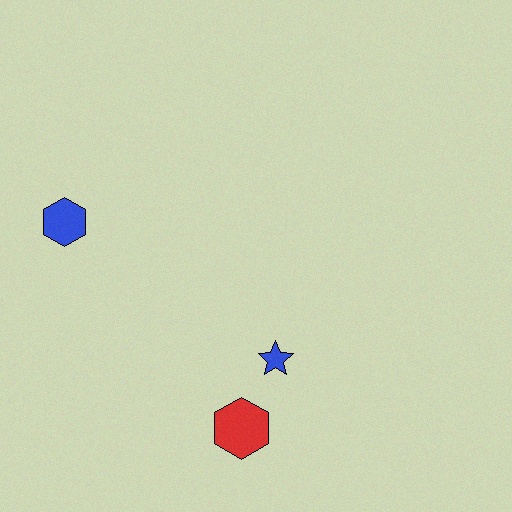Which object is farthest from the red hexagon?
The blue hexagon is farthest from the red hexagon.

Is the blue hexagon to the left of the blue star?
Yes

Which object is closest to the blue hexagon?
The blue star is closest to the blue hexagon.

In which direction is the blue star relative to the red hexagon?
The blue star is above the red hexagon.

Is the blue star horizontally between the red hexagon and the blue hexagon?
No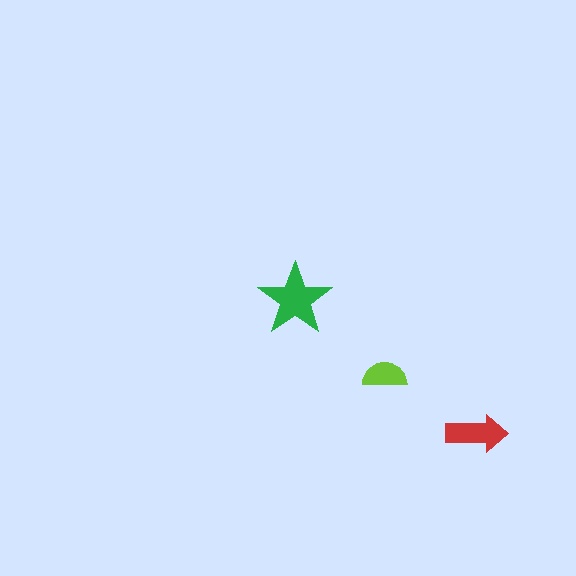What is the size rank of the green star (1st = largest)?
1st.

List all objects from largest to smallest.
The green star, the red arrow, the lime semicircle.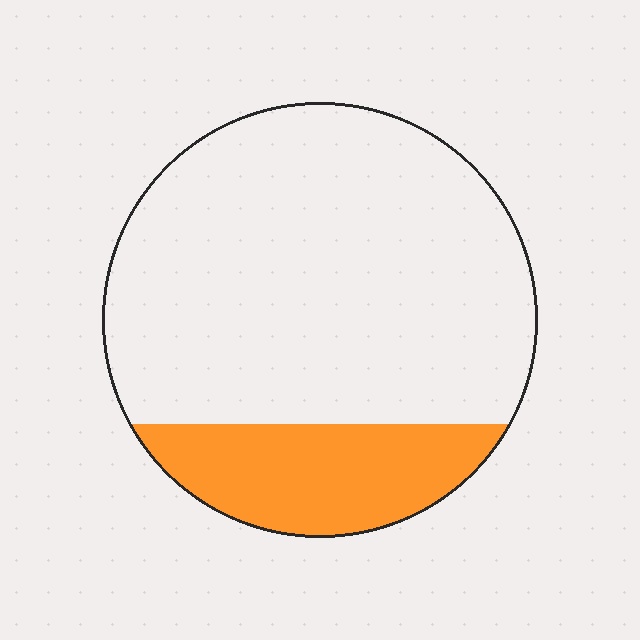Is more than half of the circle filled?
No.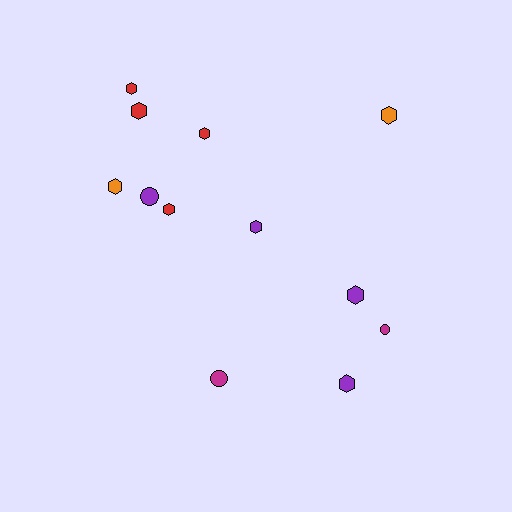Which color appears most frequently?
Red, with 4 objects.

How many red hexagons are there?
There are 4 red hexagons.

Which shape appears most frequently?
Hexagon, with 9 objects.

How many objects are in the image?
There are 12 objects.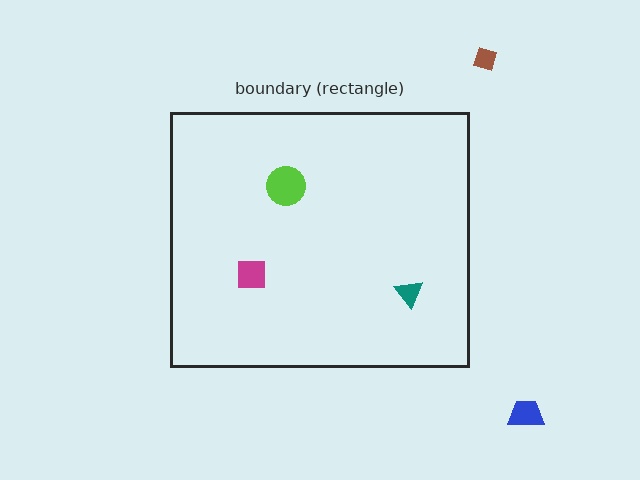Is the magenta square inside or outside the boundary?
Inside.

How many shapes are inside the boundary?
3 inside, 2 outside.